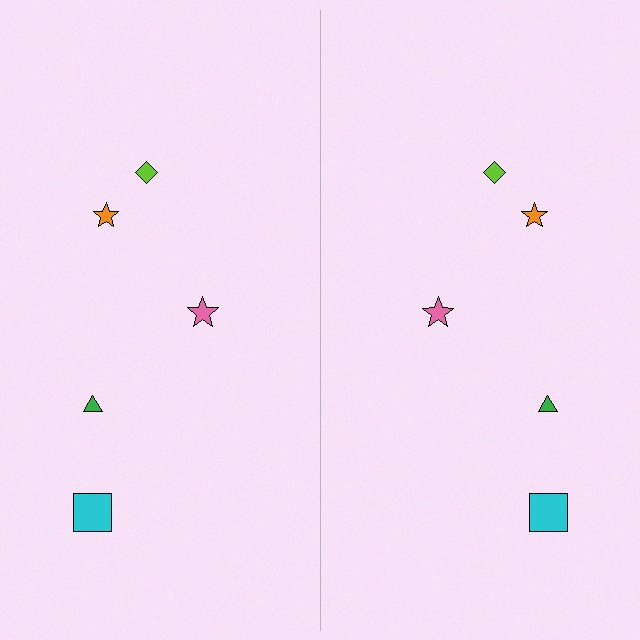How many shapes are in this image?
There are 10 shapes in this image.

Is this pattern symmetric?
Yes, this pattern has bilateral (reflection) symmetry.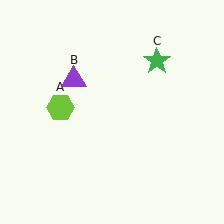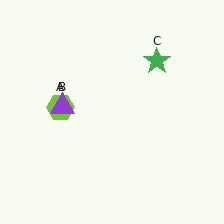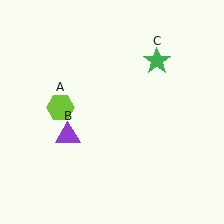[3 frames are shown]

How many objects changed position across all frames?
1 object changed position: purple triangle (object B).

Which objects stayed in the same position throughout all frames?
Lime hexagon (object A) and green star (object C) remained stationary.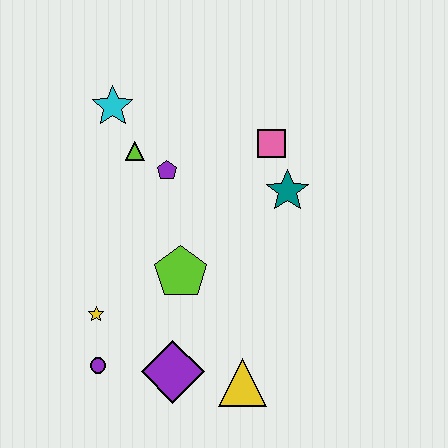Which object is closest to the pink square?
The teal star is closest to the pink square.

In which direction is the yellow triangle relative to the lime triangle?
The yellow triangle is below the lime triangle.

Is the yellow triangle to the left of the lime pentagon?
No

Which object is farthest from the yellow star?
The pink square is farthest from the yellow star.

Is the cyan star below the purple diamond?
No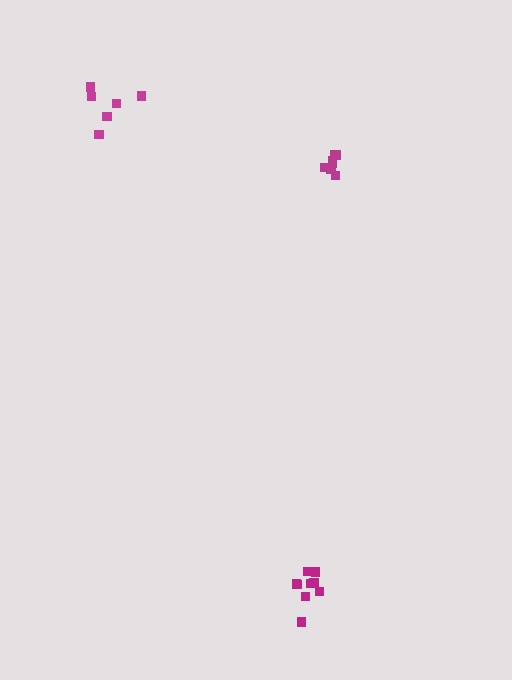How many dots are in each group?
Group 1: 7 dots, Group 2: 9 dots, Group 3: 6 dots (22 total).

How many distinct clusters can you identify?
There are 3 distinct clusters.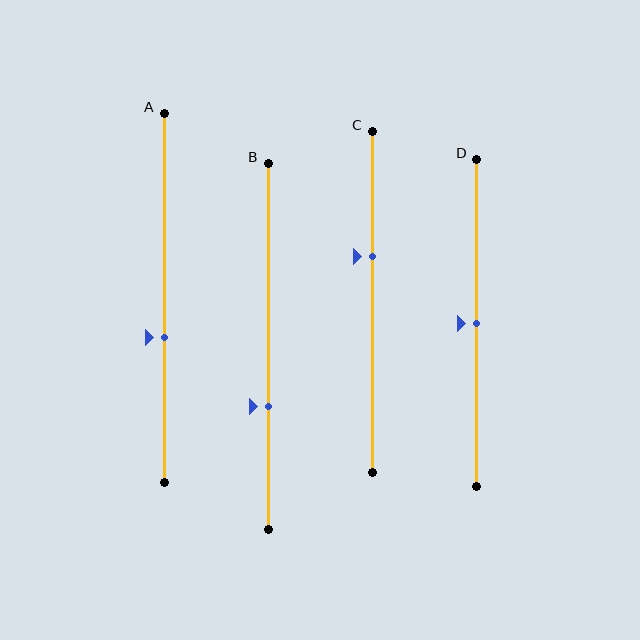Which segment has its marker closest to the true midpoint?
Segment D has its marker closest to the true midpoint.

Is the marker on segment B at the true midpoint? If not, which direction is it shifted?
No, the marker on segment B is shifted downward by about 16% of the segment length.